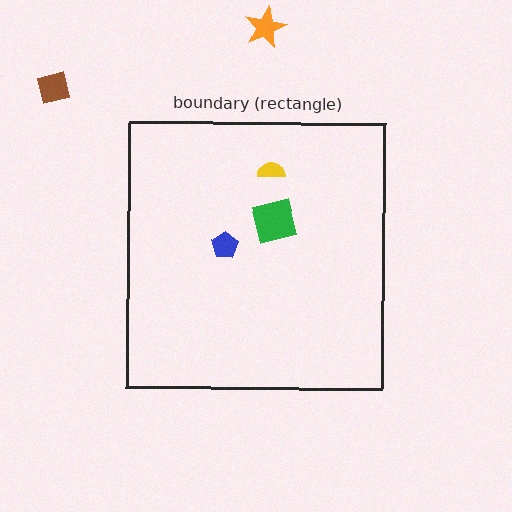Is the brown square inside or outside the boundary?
Outside.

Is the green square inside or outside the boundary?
Inside.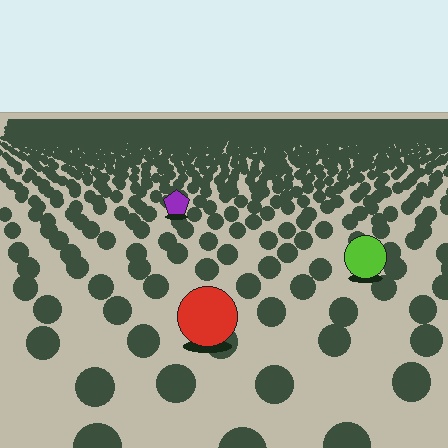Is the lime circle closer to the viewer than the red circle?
No. The red circle is closer — you can tell from the texture gradient: the ground texture is coarser near it.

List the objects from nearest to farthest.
From nearest to farthest: the red circle, the lime circle, the purple pentagon.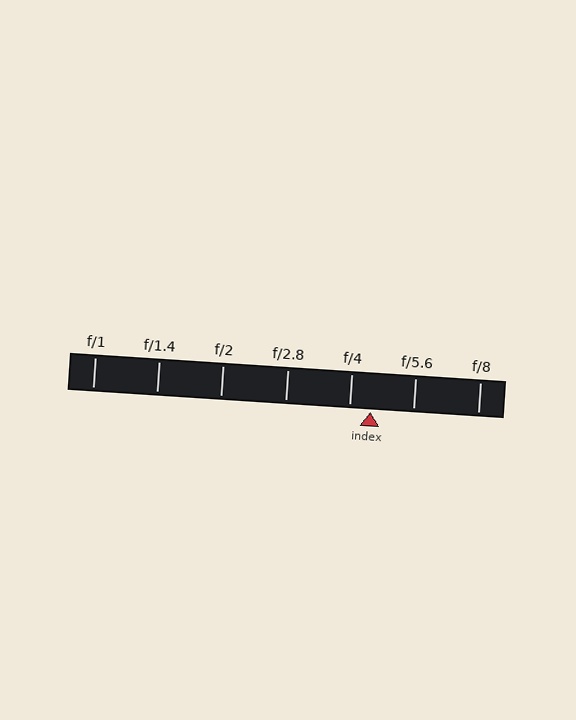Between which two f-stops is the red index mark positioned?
The index mark is between f/4 and f/5.6.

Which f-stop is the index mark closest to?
The index mark is closest to f/4.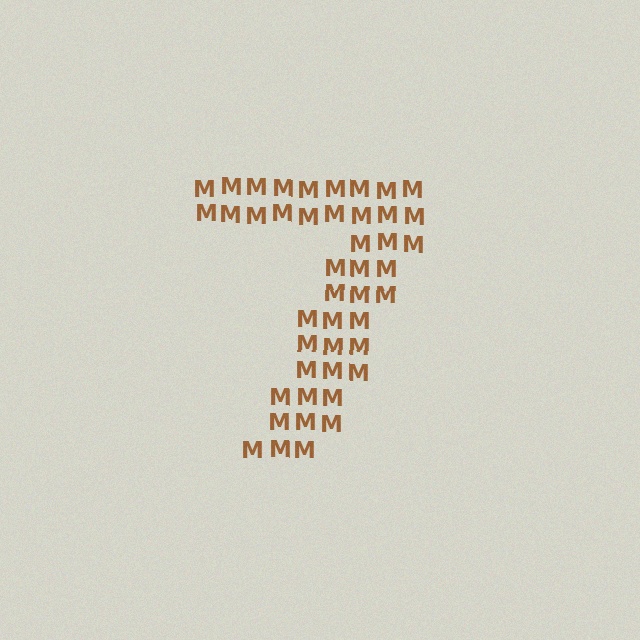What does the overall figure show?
The overall figure shows the digit 7.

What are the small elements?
The small elements are letter M's.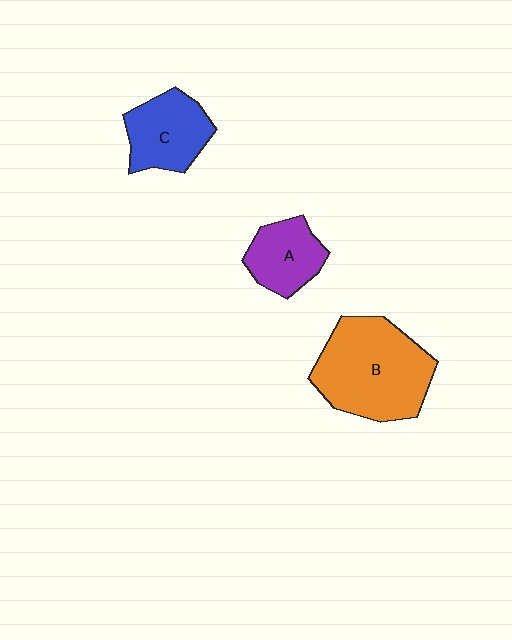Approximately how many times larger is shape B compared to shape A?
Approximately 2.1 times.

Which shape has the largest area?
Shape B (orange).